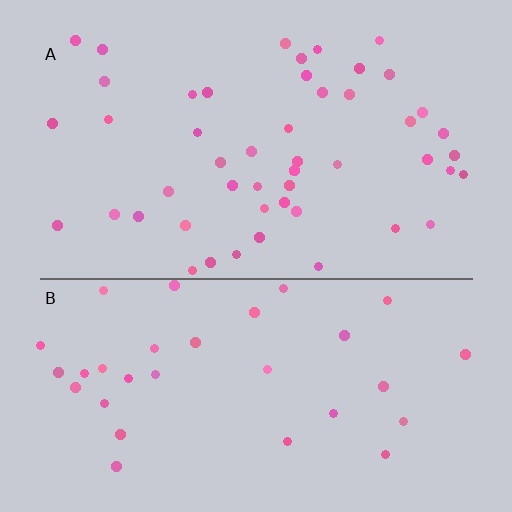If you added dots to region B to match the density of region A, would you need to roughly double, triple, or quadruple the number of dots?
Approximately double.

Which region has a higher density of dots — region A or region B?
A (the top).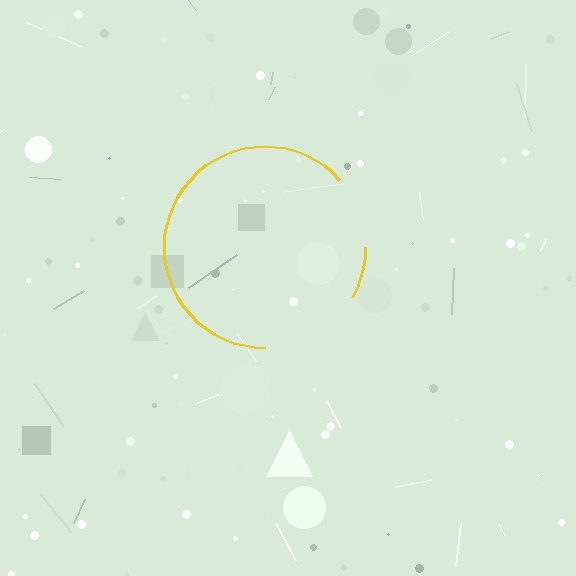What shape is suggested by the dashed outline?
The dashed outline suggests a circle.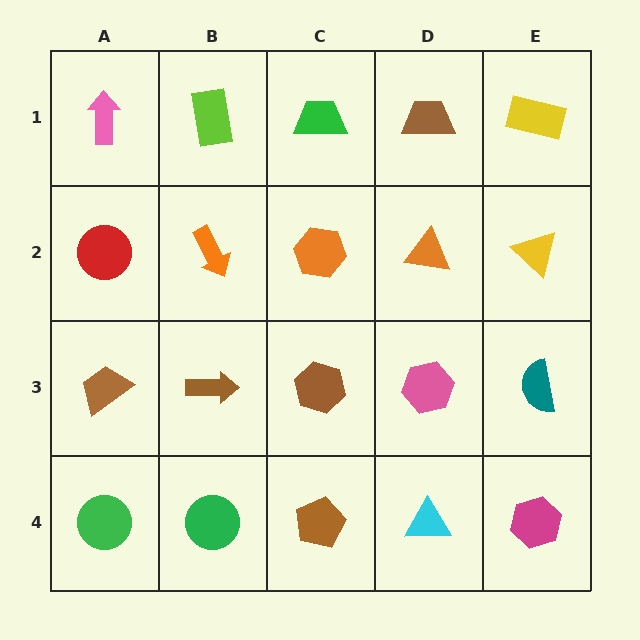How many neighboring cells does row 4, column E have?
2.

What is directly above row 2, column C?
A green trapezoid.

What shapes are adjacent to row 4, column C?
A brown hexagon (row 3, column C), a green circle (row 4, column B), a cyan triangle (row 4, column D).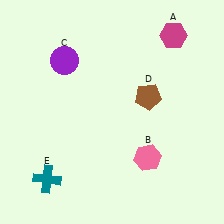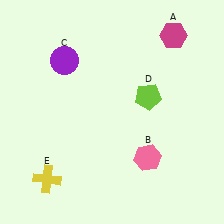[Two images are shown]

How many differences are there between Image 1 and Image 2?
There are 2 differences between the two images.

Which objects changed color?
D changed from brown to lime. E changed from teal to yellow.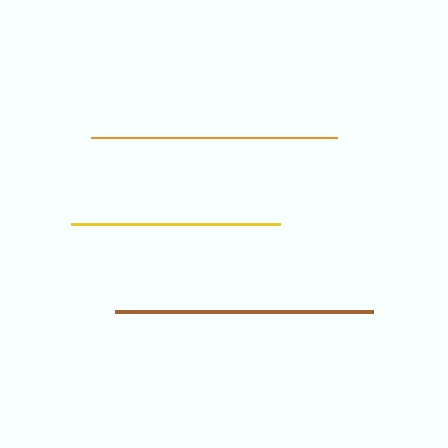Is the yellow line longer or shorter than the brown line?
The brown line is longer than the yellow line.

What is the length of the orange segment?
The orange segment is approximately 246 pixels long.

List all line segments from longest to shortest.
From longest to shortest: brown, orange, yellow.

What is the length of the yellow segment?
The yellow segment is approximately 209 pixels long.